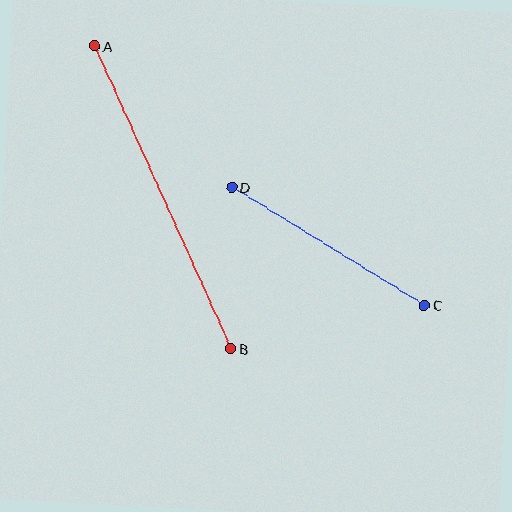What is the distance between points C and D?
The distance is approximately 226 pixels.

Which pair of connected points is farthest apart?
Points A and B are farthest apart.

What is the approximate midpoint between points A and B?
The midpoint is at approximately (163, 197) pixels.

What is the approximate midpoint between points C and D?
The midpoint is at approximately (328, 246) pixels.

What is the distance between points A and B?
The distance is approximately 332 pixels.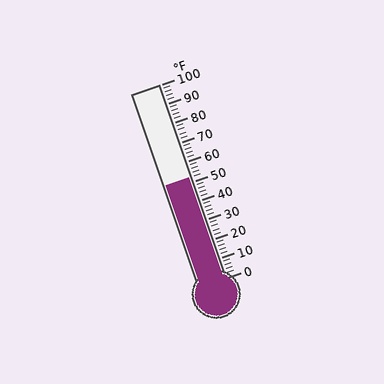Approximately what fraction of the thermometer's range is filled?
The thermometer is filled to approximately 50% of its range.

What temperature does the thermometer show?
The thermometer shows approximately 52°F.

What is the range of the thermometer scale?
The thermometer scale ranges from 0°F to 100°F.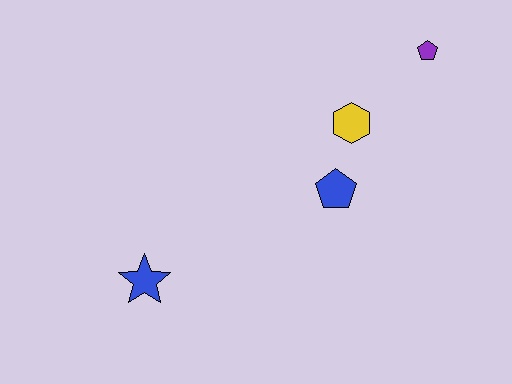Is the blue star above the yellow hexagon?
No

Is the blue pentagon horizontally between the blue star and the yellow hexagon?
Yes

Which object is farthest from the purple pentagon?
The blue star is farthest from the purple pentagon.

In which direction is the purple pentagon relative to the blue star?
The purple pentagon is to the right of the blue star.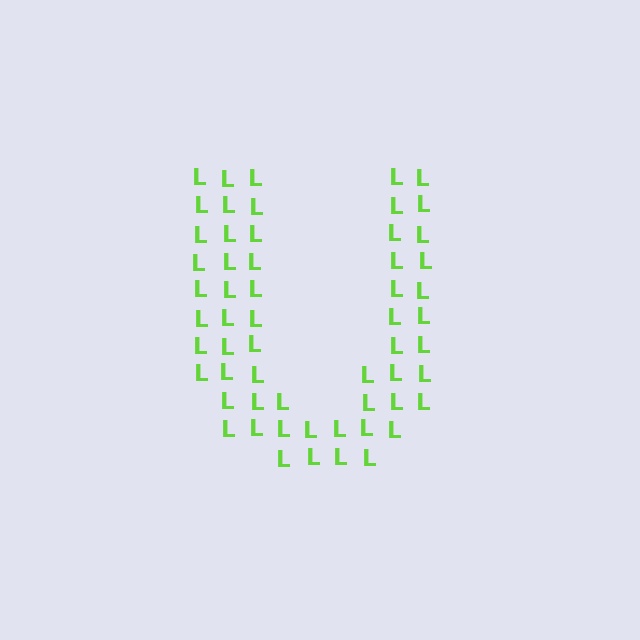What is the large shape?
The large shape is the letter U.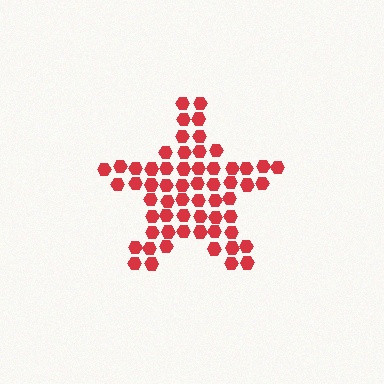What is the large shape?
The large shape is a star.